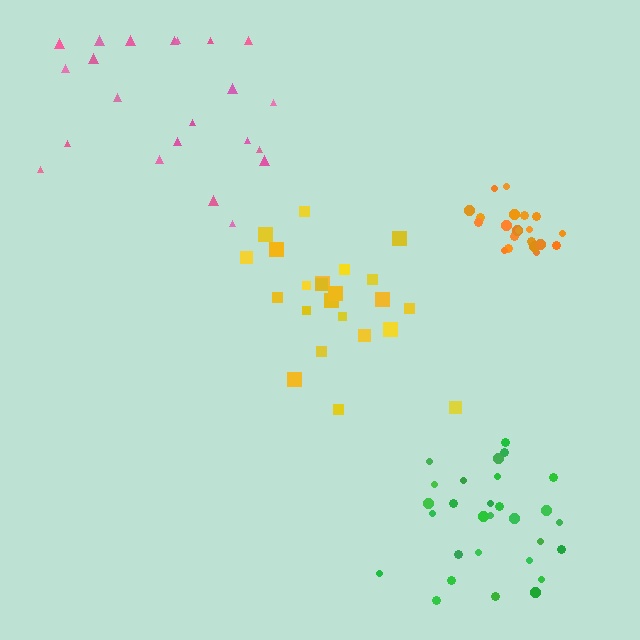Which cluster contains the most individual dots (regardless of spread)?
Green (29).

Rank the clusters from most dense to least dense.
orange, green, yellow, pink.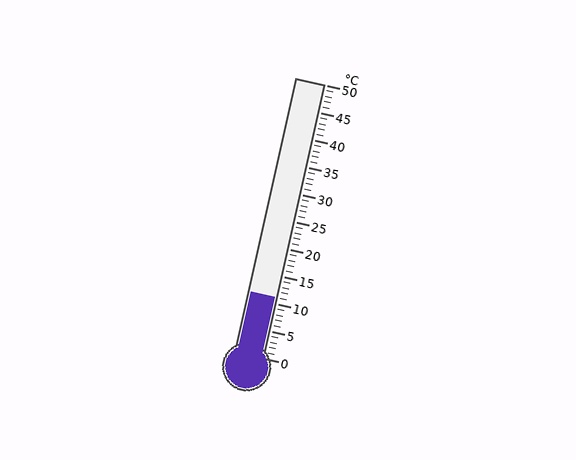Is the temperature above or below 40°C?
The temperature is below 40°C.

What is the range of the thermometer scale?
The thermometer scale ranges from 0°C to 50°C.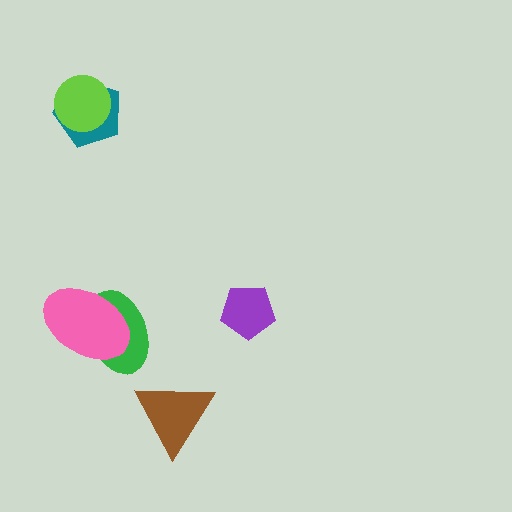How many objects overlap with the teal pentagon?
1 object overlaps with the teal pentagon.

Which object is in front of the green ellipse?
The pink ellipse is in front of the green ellipse.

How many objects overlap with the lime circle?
1 object overlaps with the lime circle.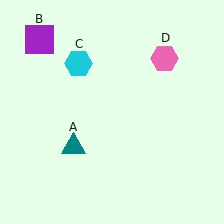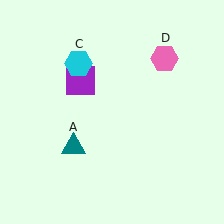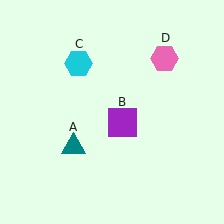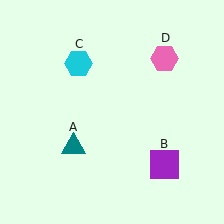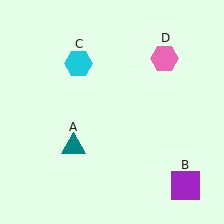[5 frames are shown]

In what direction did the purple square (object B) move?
The purple square (object B) moved down and to the right.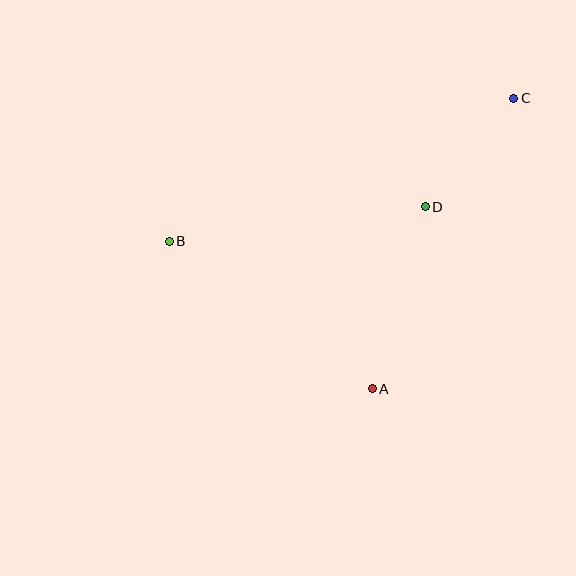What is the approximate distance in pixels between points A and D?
The distance between A and D is approximately 190 pixels.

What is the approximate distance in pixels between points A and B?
The distance between A and B is approximately 251 pixels.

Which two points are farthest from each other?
Points B and C are farthest from each other.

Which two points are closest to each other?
Points C and D are closest to each other.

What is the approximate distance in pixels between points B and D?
The distance between B and D is approximately 258 pixels.